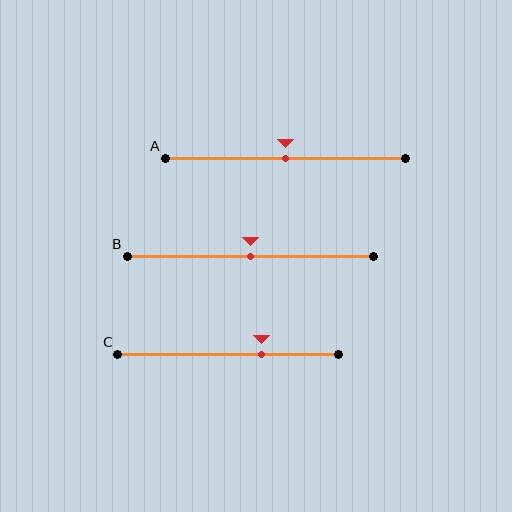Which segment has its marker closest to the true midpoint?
Segment A has its marker closest to the true midpoint.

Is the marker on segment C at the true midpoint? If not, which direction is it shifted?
No, the marker on segment C is shifted to the right by about 15% of the segment length.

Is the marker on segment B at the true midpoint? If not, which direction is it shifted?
Yes, the marker on segment B is at the true midpoint.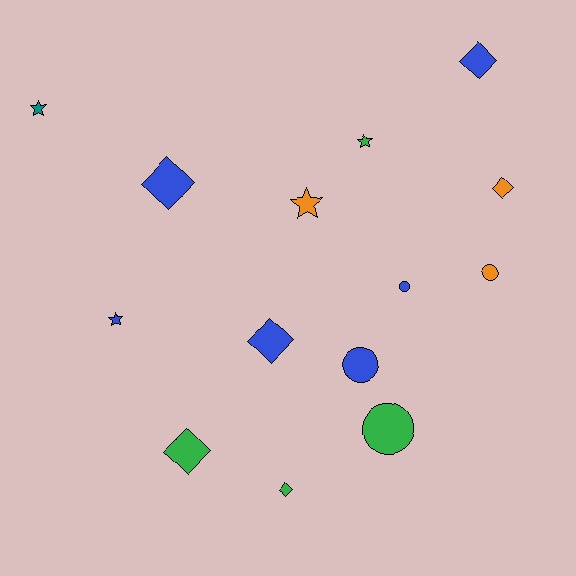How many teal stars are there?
There is 1 teal star.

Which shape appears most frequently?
Diamond, with 6 objects.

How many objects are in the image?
There are 14 objects.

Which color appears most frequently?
Blue, with 6 objects.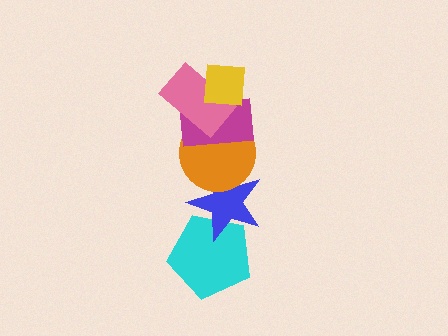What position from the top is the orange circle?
The orange circle is 4th from the top.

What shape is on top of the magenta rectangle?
The pink rectangle is on top of the magenta rectangle.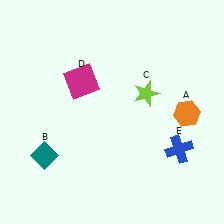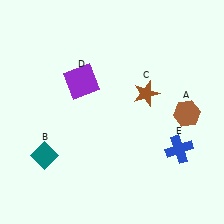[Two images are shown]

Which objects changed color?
A changed from orange to brown. C changed from lime to brown. D changed from magenta to purple.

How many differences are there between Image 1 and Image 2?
There are 3 differences between the two images.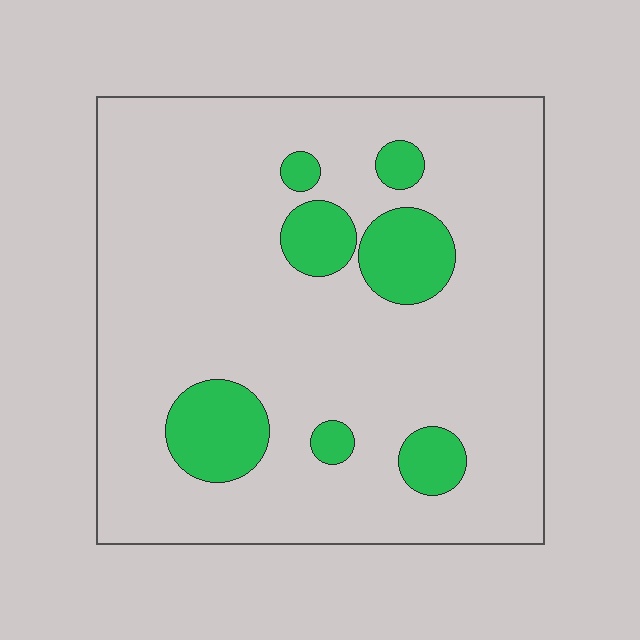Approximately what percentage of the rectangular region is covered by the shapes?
Approximately 15%.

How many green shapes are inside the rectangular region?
7.